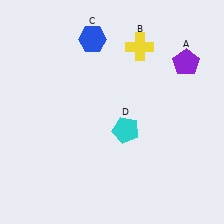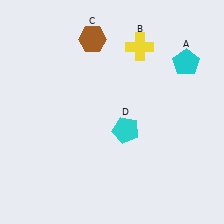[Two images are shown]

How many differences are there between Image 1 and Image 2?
There are 2 differences between the two images.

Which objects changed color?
A changed from purple to cyan. C changed from blue to brown.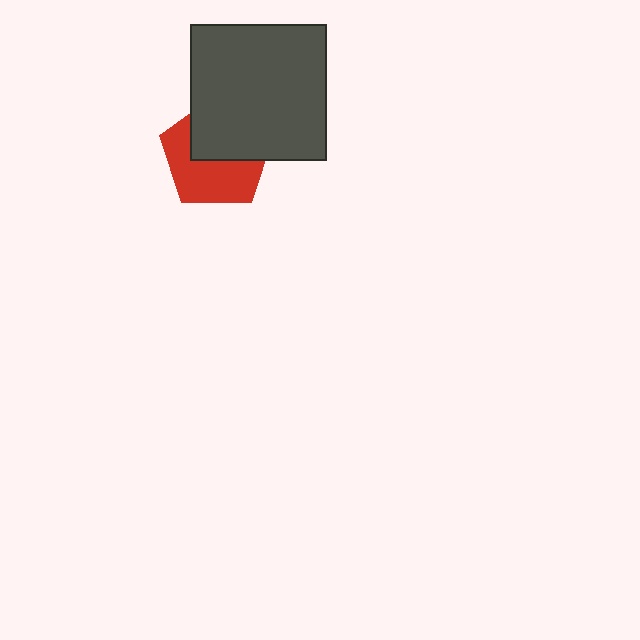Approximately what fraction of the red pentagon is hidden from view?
Roughly 47% of the red pentagon is hidden behind the dark gray square.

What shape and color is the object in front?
The object in front is a dark gray square.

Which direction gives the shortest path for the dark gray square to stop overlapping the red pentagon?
Moving up gives the shortest separation.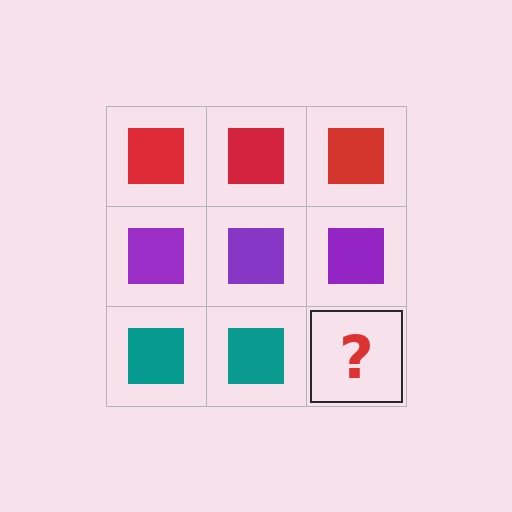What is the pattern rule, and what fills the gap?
The rule is that each row has a consistent color. The gap should be filled with a teal square.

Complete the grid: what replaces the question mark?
The question mark should be replaced with a teal square.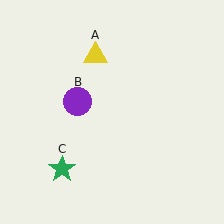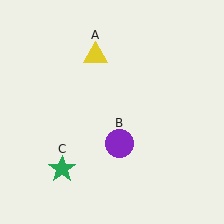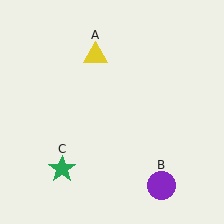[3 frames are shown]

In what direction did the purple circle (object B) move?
The purple circle (object B) moved down and to the right.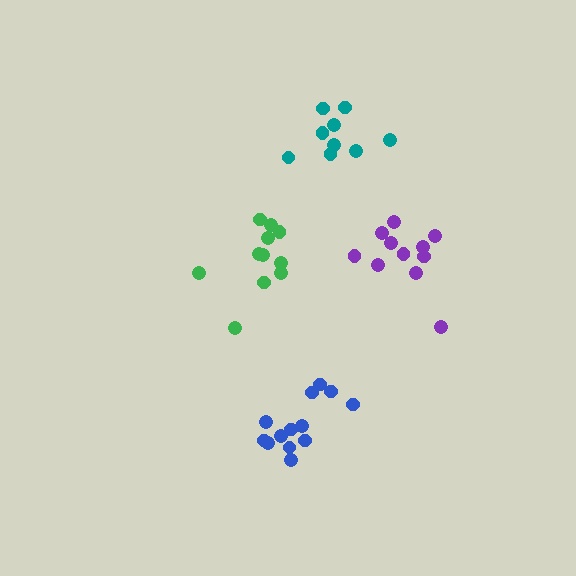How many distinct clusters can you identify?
There are 4 distinct clusters.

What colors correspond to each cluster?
The clusters are colored: purple, green, blue, teal.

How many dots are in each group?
Group 1: 11 dots, Group 2: 11 dots, Group 3: 13 dots, Group 4: 9 dots (44 total).